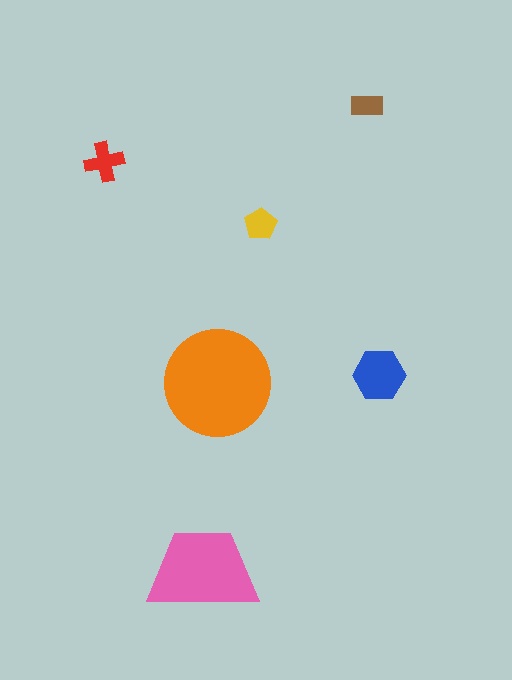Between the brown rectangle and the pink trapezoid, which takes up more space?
The pink trapezoid.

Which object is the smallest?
The brown rectangle.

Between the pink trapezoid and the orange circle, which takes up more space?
The orange circle.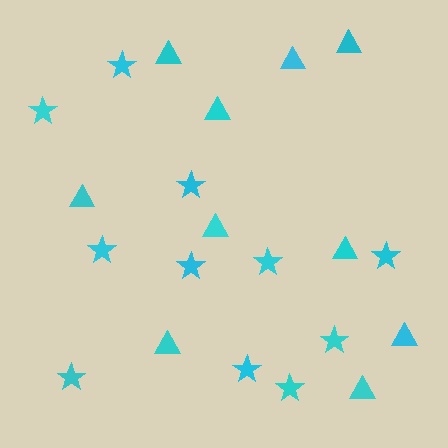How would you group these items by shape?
There are 2 groups: one group of stars (11) and one group of triangles (10).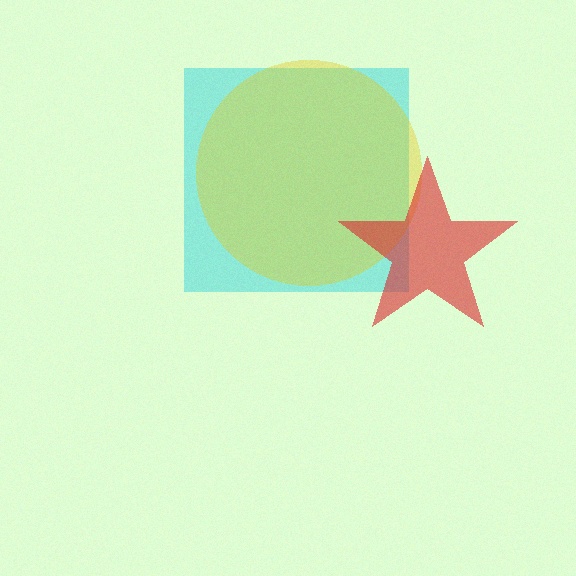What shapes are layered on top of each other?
The layered shapes are: a cyan square, a yellow circle, a red star.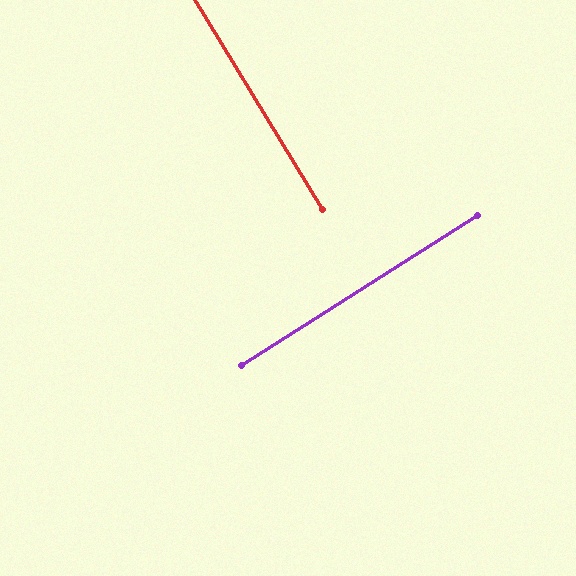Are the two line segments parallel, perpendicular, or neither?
Perpendicular — they meet at approximately 89°.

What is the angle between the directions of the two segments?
Approximately 89 degrees.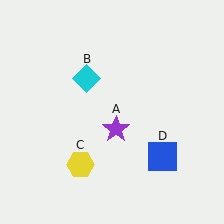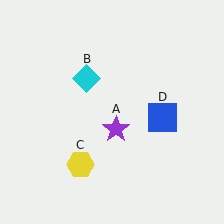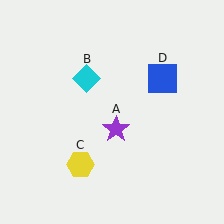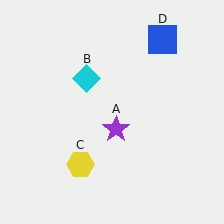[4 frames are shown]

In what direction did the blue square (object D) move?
The blue square (object D) moved up.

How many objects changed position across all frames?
1 object changed position: blue square (object D).